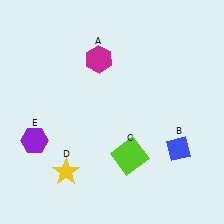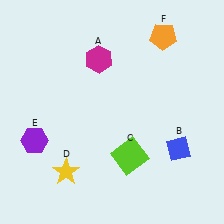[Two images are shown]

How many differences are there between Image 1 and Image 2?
There is 1 difference between the two images.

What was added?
An orange pentagon (F) was added in Image 2.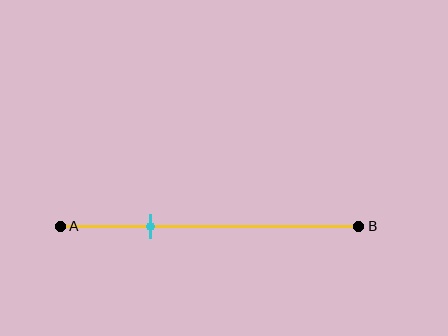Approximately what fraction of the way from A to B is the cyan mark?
The cyan mark is approximately 30% of the way from A to B.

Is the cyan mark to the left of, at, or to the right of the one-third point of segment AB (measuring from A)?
The cyan mark is to the left of the one-third point of segment AB.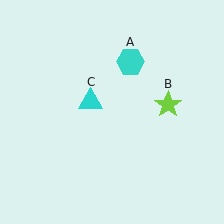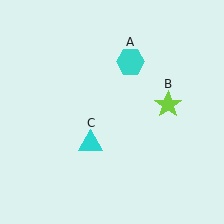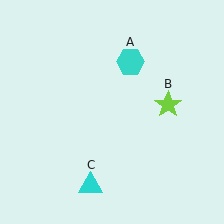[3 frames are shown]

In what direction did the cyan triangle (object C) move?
The cyan triangle (object C) moved down.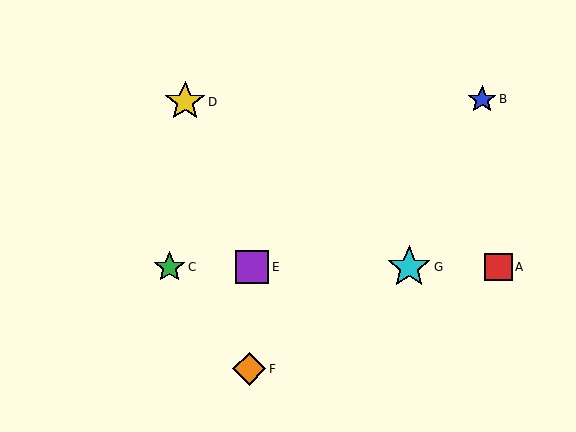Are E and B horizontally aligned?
No, E is at y≈267 and B is at y≈99.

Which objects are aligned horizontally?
Objects A, C, E, G are aligned horizontally.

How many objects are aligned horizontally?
4 objects (A, C, E, G) are aligned horizontally.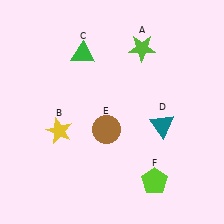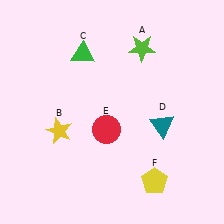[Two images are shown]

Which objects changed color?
E changed from brown to red. F changed from lime to yellow.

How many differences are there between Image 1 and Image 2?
There are 2 differences between the two images.